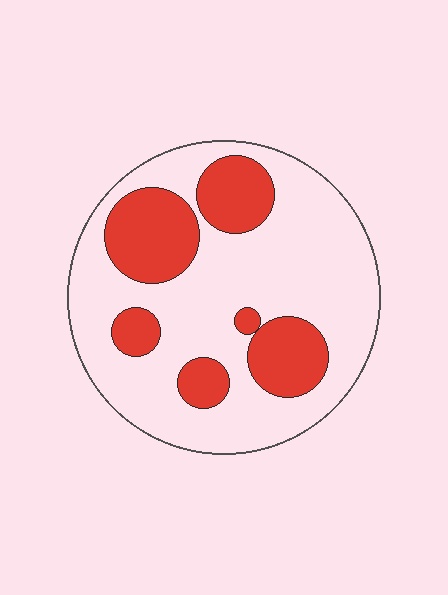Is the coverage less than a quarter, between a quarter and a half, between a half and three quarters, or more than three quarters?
Between a quarter and a half.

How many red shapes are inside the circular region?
6.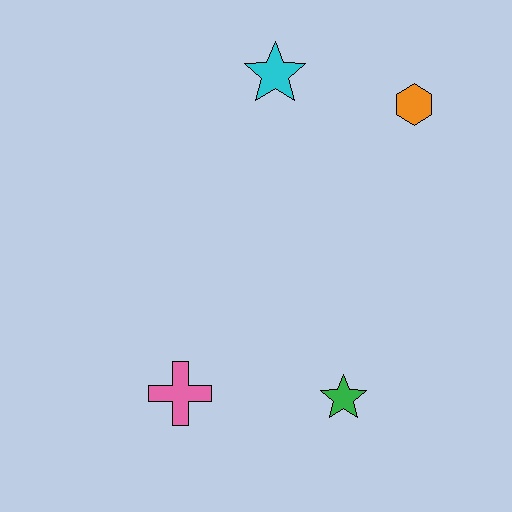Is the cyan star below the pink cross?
No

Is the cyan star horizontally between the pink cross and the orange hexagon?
Yes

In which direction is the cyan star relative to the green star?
The cyan star is above the green star.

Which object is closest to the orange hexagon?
The cyan star is closest to the orange hexagon.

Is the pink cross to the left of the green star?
Yes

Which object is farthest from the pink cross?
The orange hexagon is farthest from the pink cross.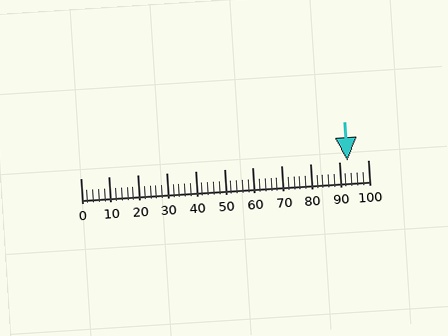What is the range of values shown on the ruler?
The ruler shows values from 0 to 100.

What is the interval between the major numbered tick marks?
The major tick marks are spaced 10 units apart.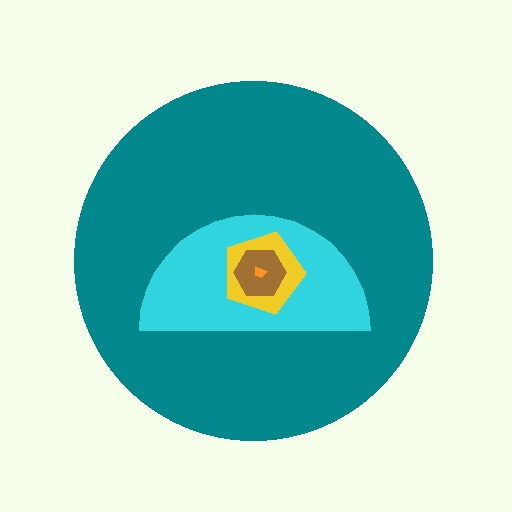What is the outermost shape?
The teal circle.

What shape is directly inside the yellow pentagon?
The brown hexagon.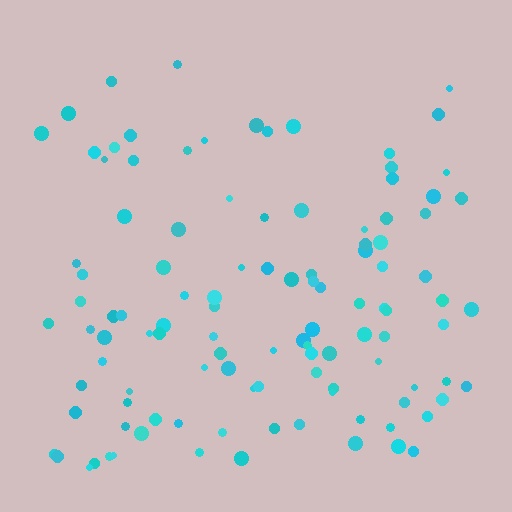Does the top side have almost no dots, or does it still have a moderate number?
Still a moderate number, just noticeably fewer than the bottom.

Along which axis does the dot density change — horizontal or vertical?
Vertical.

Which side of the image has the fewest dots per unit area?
The top.